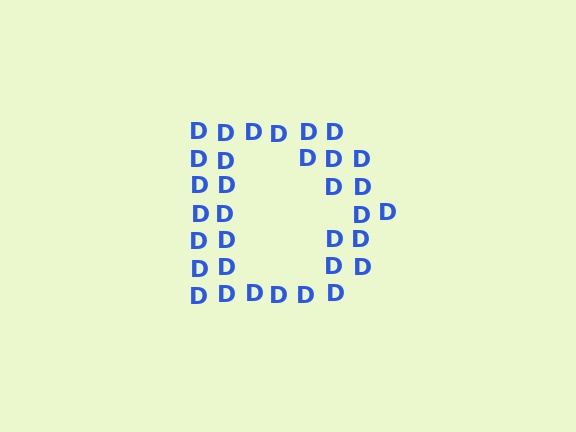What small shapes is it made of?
It is made of small letter D's.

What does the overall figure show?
The overall figure shows the letter D.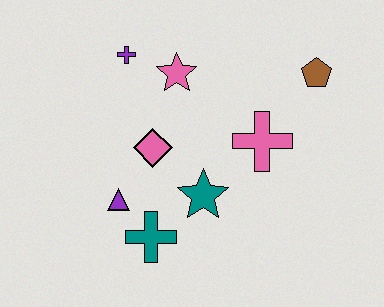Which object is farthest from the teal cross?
The brown pentagon is farthest from the teal cross.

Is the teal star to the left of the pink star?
No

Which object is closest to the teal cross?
The purple triangle is closest to the teal cross.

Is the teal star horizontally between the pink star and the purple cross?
No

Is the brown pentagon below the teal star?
No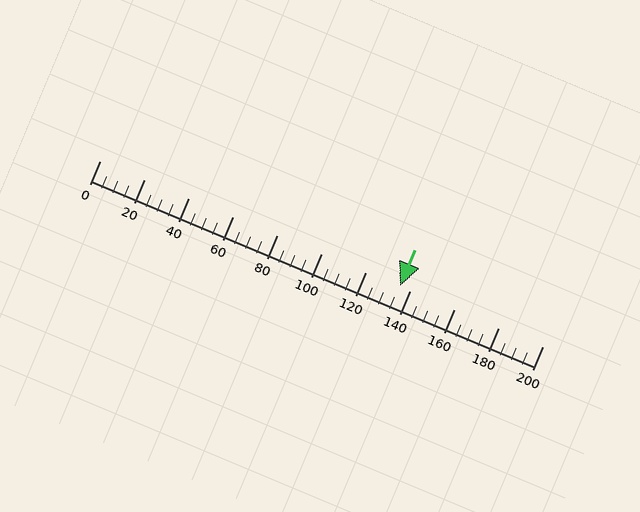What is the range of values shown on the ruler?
The ruler shows values from 0 to 200.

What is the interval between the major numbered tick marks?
The major tick marks are spaced 20 units apart.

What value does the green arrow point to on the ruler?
The green arrow points to approximately 136.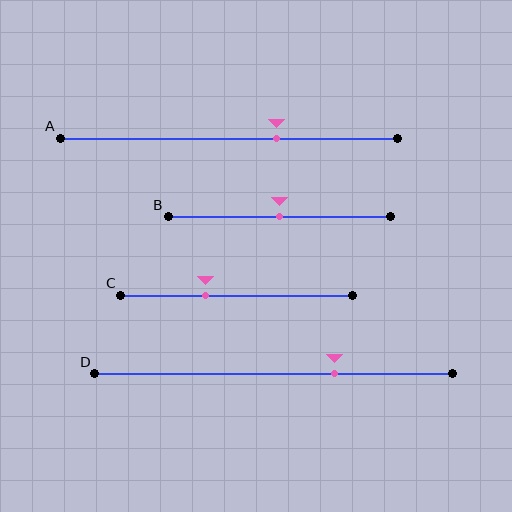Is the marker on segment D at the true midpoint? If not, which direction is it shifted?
No, the marker on segment D is shifted to the right by about 17% of the segment length.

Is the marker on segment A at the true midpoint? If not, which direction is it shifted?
No, the marker on segment A is shifted to the right by about 14% of the segment length.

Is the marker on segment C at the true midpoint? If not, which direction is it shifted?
No, the marker on segment C is shifted to the left by about 13% of the segment length.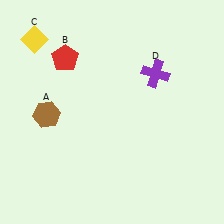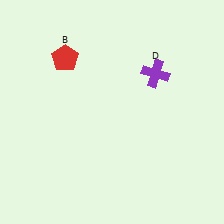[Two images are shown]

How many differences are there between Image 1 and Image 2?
There are 2 differences between the two images.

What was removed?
The yellow diamond (C), the brown hexagon (A) were removed in Image 2.